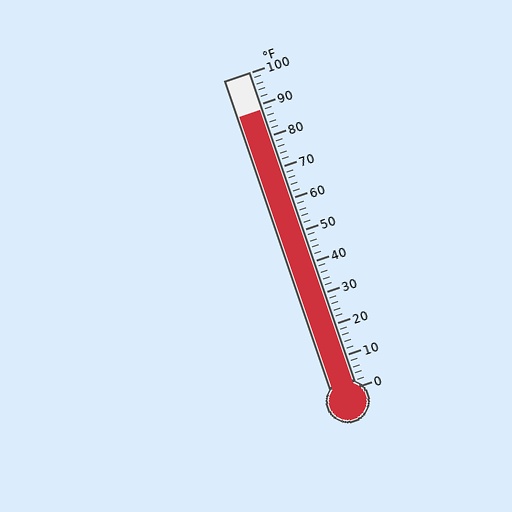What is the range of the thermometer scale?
The thermometer scale ranges from 0°F to 100°F.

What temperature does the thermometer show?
The thermometer shows approximately 88°F.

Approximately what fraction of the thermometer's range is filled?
The thermometer is filled to approximately 90% of its range.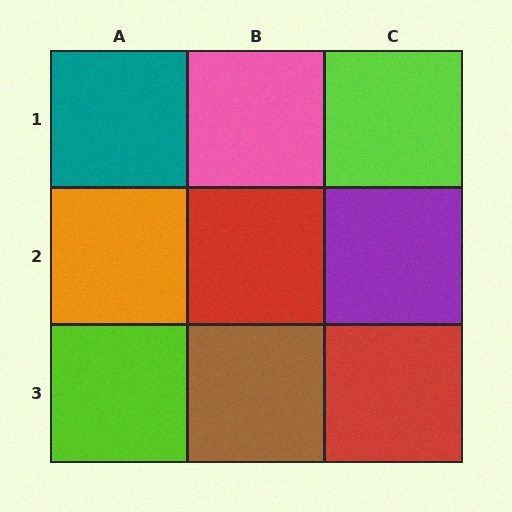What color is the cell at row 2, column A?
Orange.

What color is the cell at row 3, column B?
Brown.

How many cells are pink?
1 cell is pink.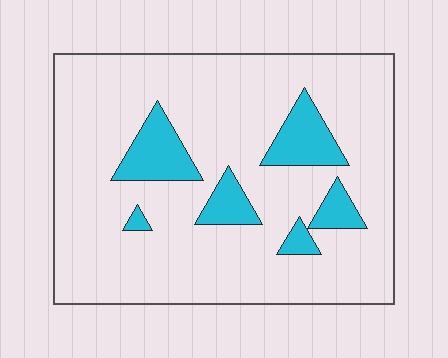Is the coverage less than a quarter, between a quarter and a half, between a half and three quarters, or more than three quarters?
Less than a quarter.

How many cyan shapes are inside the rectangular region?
6.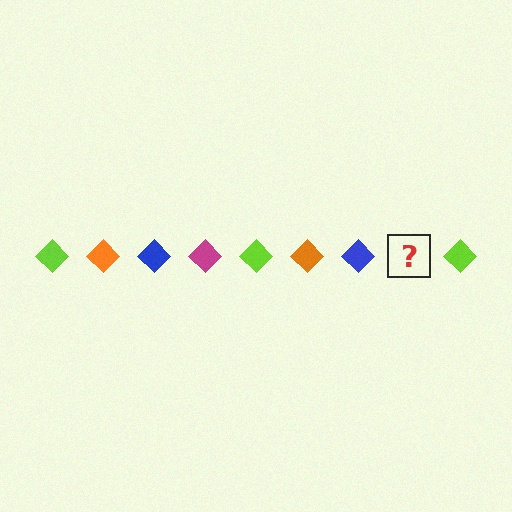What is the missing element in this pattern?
The missing element is a magenta diamond.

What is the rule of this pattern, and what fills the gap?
The rule is that the pattern cycles through lime, orange, blue, magenta diamonds. The gap should be filled with a magenta diamond.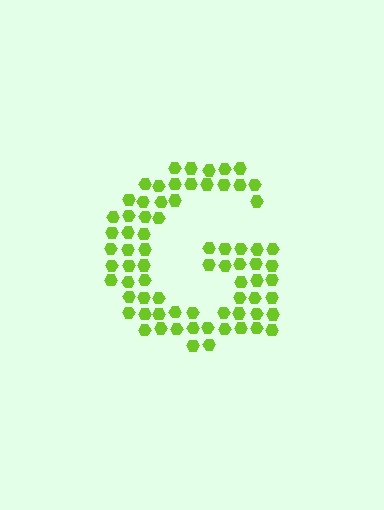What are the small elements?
The small elements are hexagons.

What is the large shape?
The large shape is the letter G.